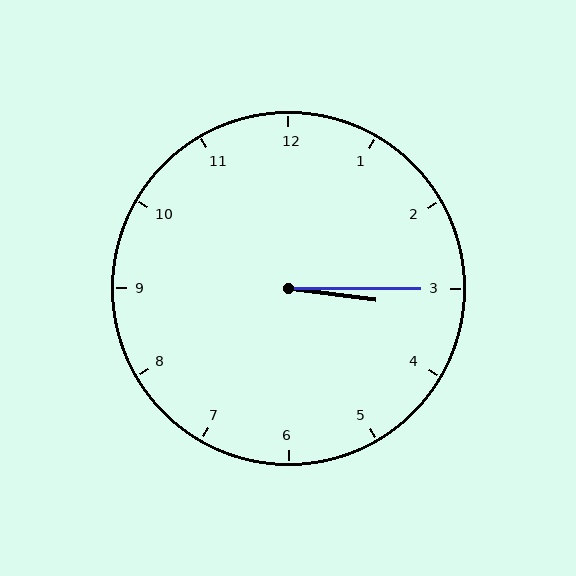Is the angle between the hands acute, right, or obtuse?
It is acute.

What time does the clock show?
3:15.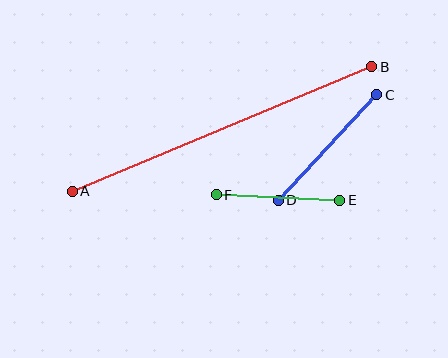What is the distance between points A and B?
The distance is approximately 325 pixels.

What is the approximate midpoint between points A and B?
The midpoint is at approximately (222, 129) pixels.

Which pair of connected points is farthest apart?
Points A and B are farthest apart.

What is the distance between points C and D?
The distance is approximately 144 pixels.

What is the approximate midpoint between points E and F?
The midpoint is at approximately (278, 198) pixels.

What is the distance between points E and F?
The distance is approximately 124 pixels.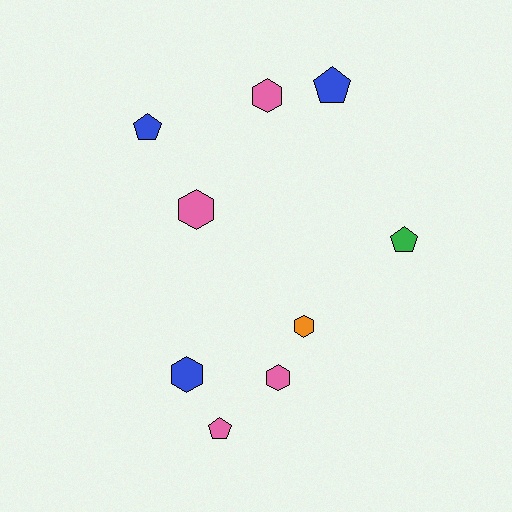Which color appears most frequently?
Pink, with 4 objects.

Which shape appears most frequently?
Hexagon, with 5 objects.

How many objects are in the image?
There are 9 objects.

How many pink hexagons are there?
There are 3 pink hexagons.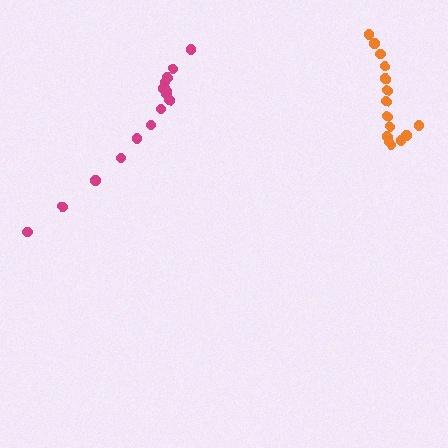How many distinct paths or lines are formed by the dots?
There are 2 distinct paths.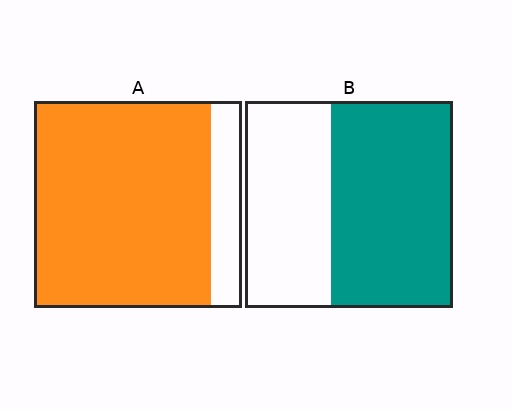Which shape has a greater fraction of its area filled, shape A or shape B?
Shape A.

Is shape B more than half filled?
Yes.